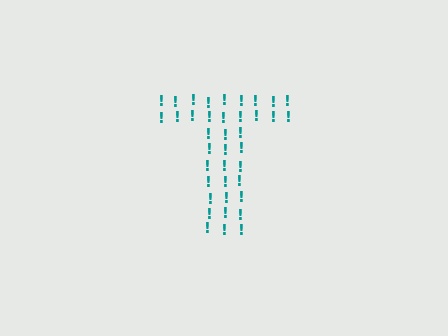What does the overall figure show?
The overall figure shows the letter T.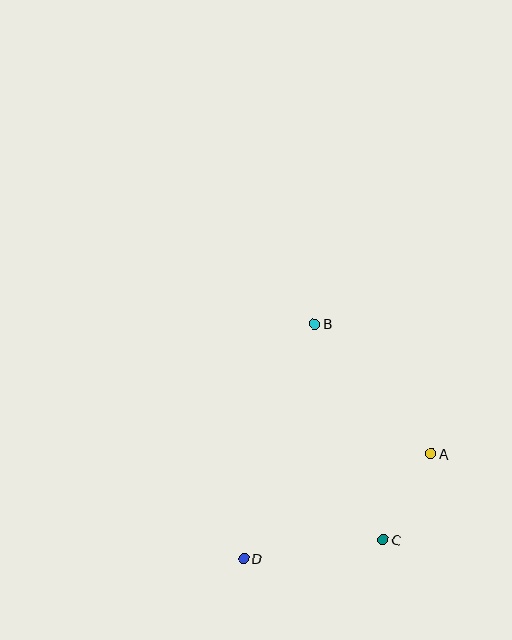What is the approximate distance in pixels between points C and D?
The distance between C and D is approximately 141 pixels.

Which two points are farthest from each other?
Points B and D are farthest from each other.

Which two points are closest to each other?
Points A and C are closest to each other.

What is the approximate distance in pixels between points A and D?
The distance between A and D is approximately 214 pixels.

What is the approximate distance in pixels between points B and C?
The distance between B and C is approximately 226 pixels.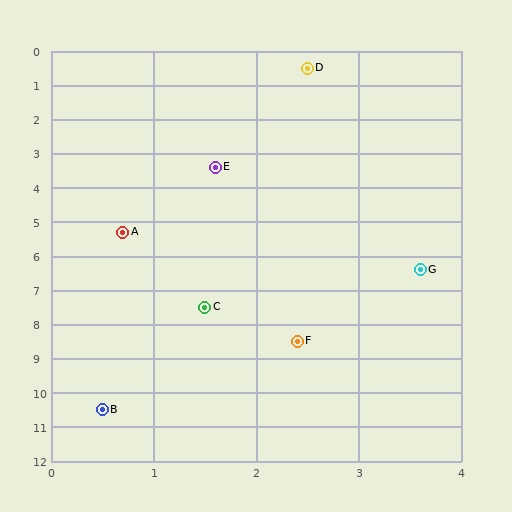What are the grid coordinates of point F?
Point F is at approximately (2.4, 8.5).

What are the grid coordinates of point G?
Point G is at approximately (3.6, 6.4).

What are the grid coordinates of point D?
Point D is at approximately (2.5, 0.5).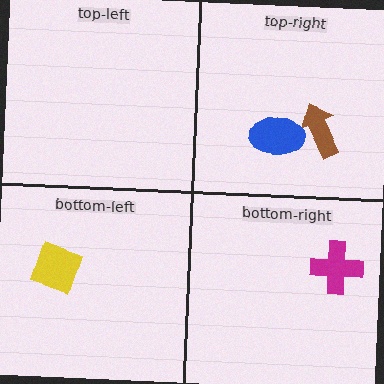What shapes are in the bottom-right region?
The magenta cross.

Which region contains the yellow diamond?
The bottom-left region.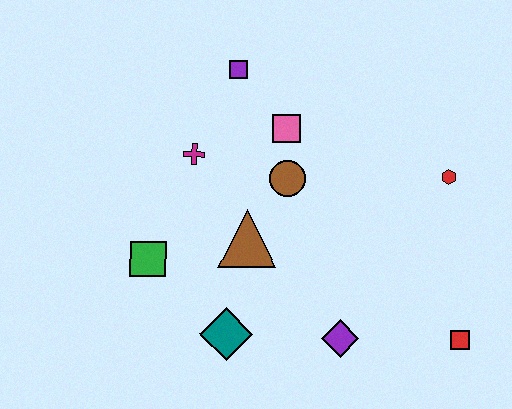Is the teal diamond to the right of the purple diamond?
No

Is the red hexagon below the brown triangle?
No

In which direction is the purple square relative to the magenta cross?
The purple square is above the magenta cross.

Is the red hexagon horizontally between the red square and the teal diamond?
Yes